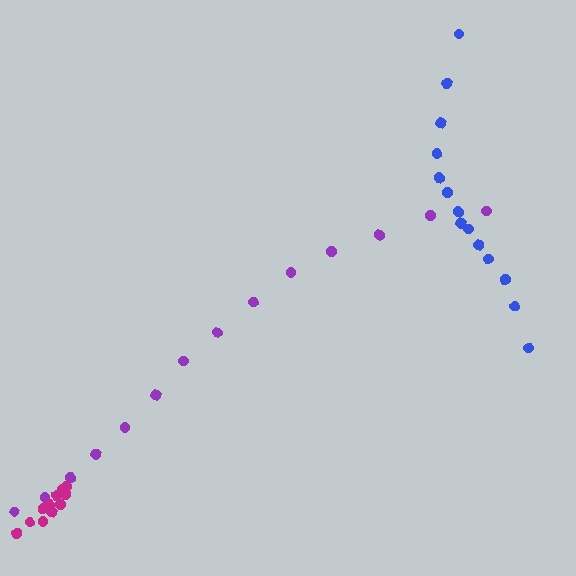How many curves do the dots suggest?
There are 3 distinct paths.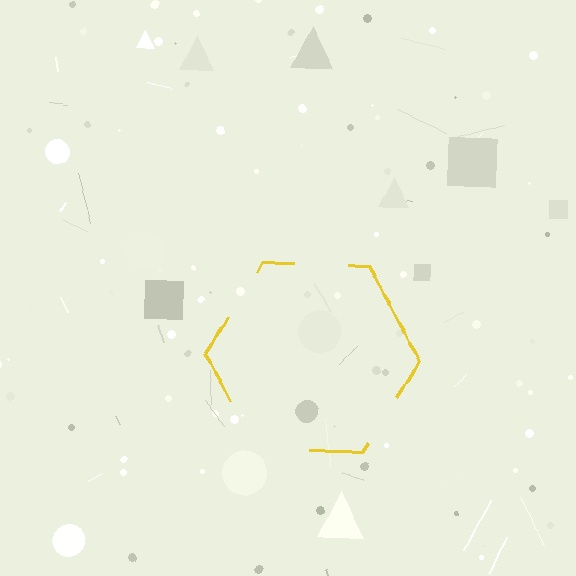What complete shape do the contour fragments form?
The contour fragments form a hexagon.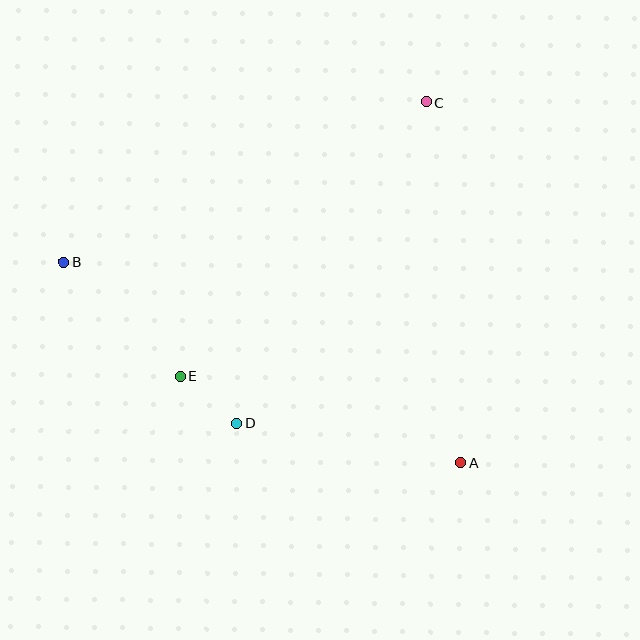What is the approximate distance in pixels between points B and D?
The distance between B and D is approximately 237 pixels.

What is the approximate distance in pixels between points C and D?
The distance between C and D is approximately 373 pixels.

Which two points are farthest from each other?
Points A and B are farthest from each other.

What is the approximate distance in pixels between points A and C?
The distance between A and C is approximately 362 pixels.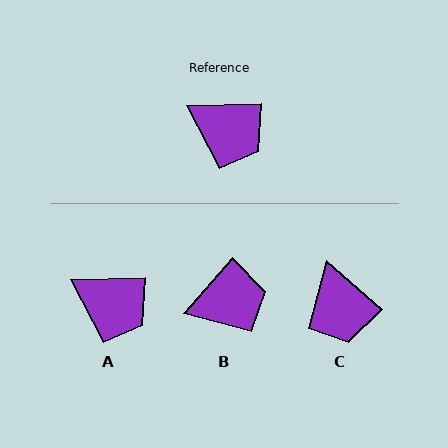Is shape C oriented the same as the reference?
No, it is off by about 43 degrees.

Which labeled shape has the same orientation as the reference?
A.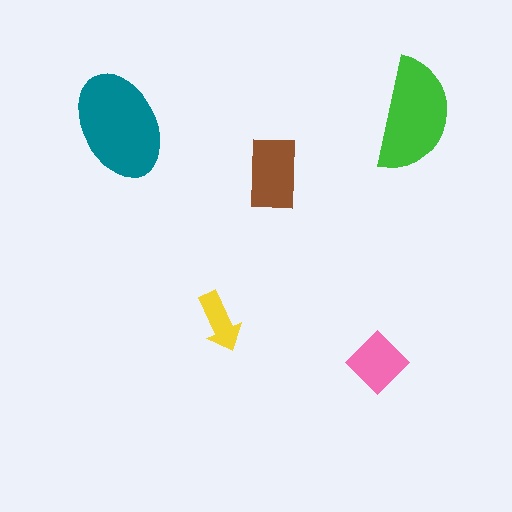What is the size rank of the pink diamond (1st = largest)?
4th.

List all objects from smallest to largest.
The yellow arrow, the pink diamond, the brown rectangle, the green semicircle, the teal ellipse.